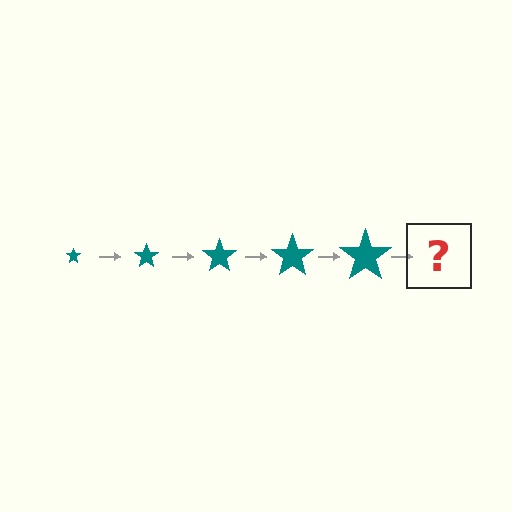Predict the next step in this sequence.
The next step is a teal star, larger than the previous one.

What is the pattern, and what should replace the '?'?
The pattern is that the star gets progressively larger each step. The '?' should be a teal star, larger than the previous one.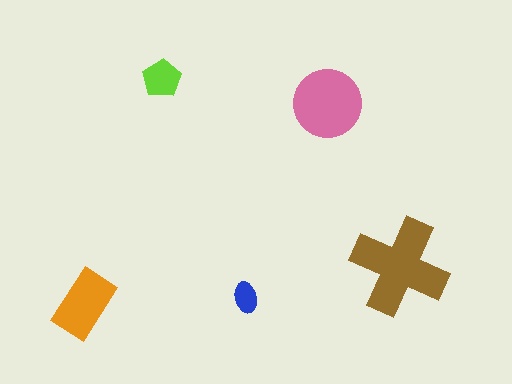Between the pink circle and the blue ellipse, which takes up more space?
The pink circle.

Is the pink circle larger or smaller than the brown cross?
Smaller.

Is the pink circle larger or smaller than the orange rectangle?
Larger.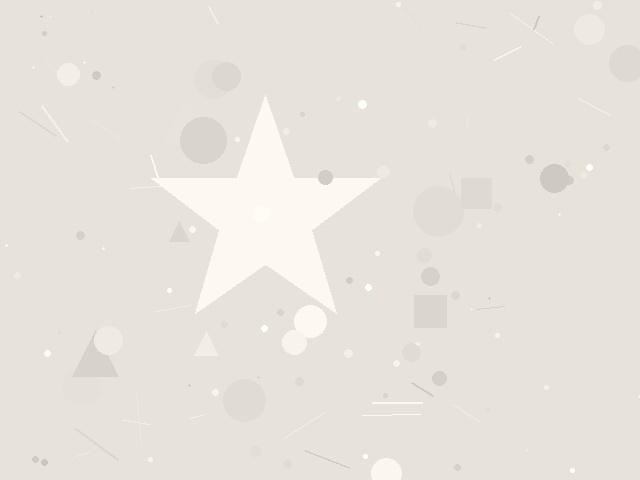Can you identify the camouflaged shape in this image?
The camouflaged shape is a star.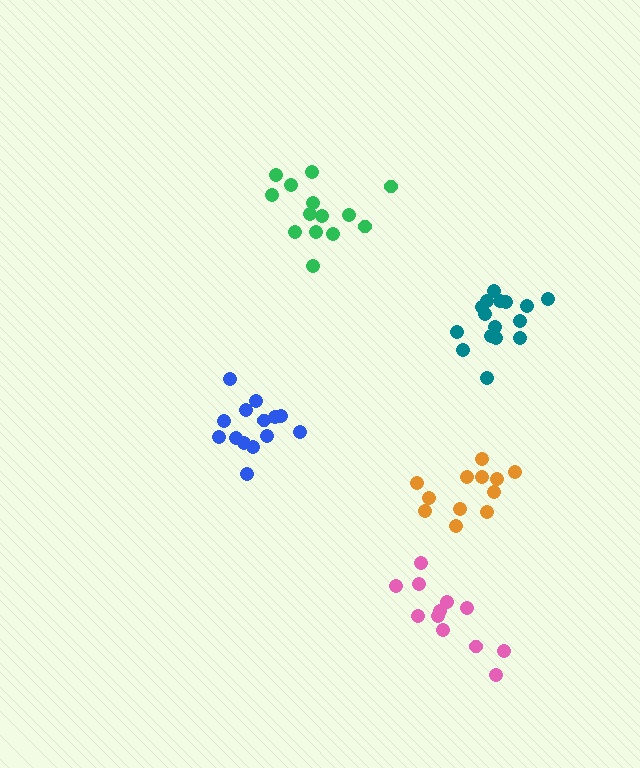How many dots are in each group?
Group 1: 14 dots, Group 2: 14 dots, Group 3: 16 dots, Group 4: 12 dots, Group 5: 12 dots (68 total).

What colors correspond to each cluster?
The clusters are colored: blue, green, teal, pink, orange.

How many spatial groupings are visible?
There are 5 spatial groupings.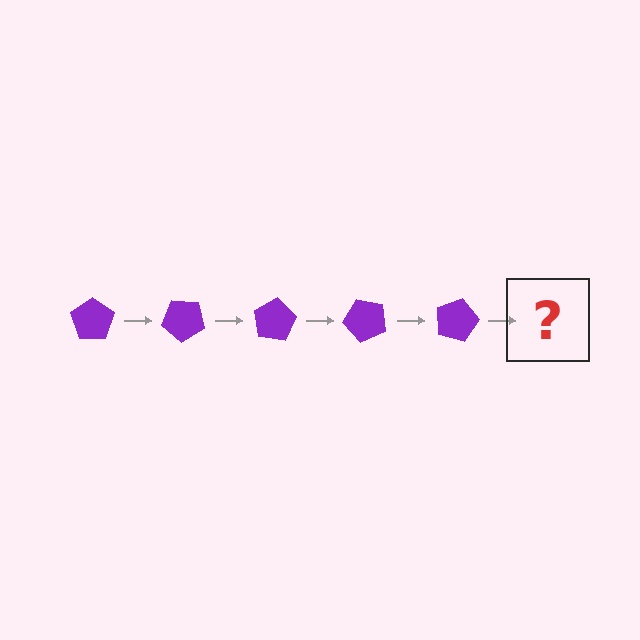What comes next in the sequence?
The next element should be a purple pentagon rotated 200 degrees.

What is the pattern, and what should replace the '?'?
The pattern is that the pentagon rotates 40 degrees each step. The '?' should be a purple pentagon rotated 200 degrees.